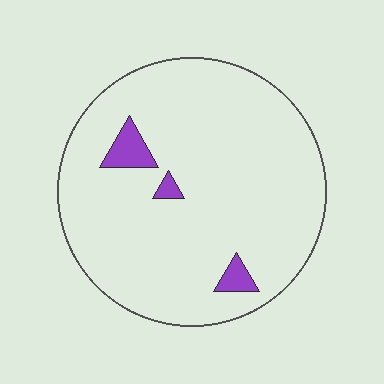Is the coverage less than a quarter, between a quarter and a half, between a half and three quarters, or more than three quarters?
Less than a quarter.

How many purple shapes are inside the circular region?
3.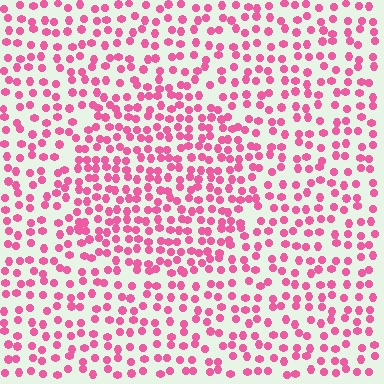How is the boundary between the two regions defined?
The boundary is defined by a change in element density (approximately 1.5x ratio). All elements are the same color, size, and shape.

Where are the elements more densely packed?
The elements are more densely packed inside the circle boundary.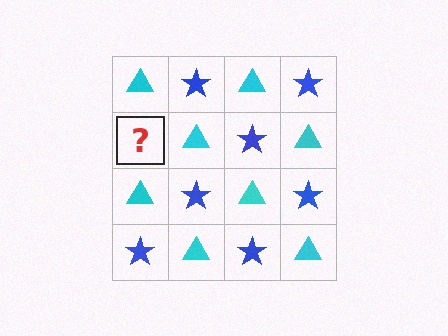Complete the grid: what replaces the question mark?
The question mark should be replaced with a blue star.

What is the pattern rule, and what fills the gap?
The rule is that it alternates cyan triangle and blue star in a checkerboard pattern. The gap should be filled with a blue star.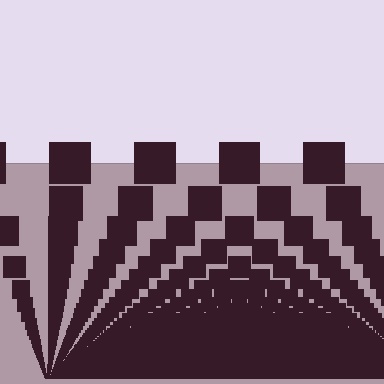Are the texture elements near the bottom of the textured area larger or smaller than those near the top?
Smaller. The gradient is inverted — elements near the bottom are smaller and denser.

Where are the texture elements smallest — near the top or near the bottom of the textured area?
Near the bottom.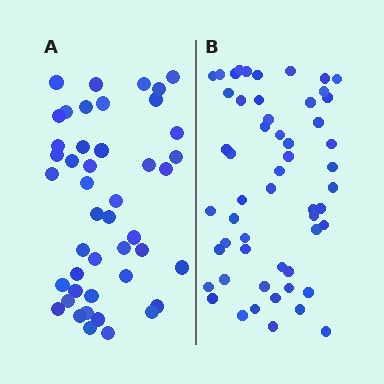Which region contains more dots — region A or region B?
Region B (the right region) has more dots.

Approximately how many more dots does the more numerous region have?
Region B has roughly 8 or so more dots than region A.